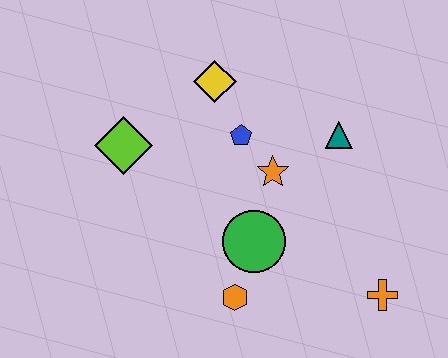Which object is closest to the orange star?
The blue pentagon is closest to the orange star.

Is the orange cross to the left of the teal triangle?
No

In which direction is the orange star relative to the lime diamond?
The orange star is to the right of the lime diamond.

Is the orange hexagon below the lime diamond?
Yes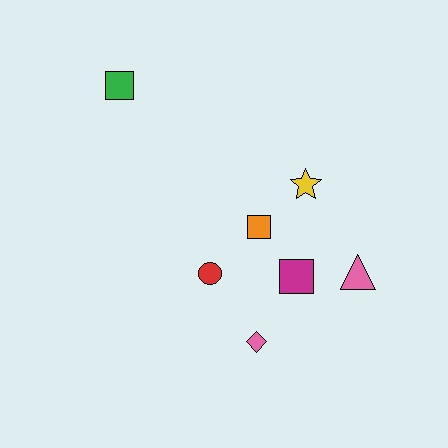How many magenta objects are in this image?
There is 1 magenta object.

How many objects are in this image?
There are 7 objects.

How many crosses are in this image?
There are no crosses.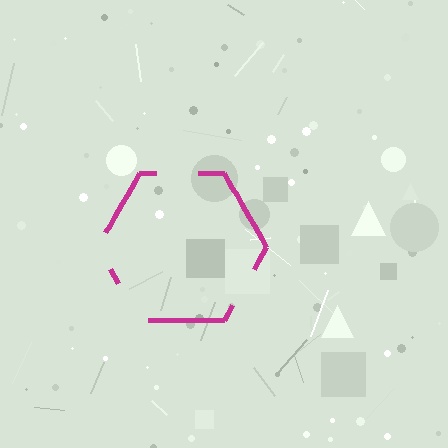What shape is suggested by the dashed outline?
The dashed outline suggests a hexagon.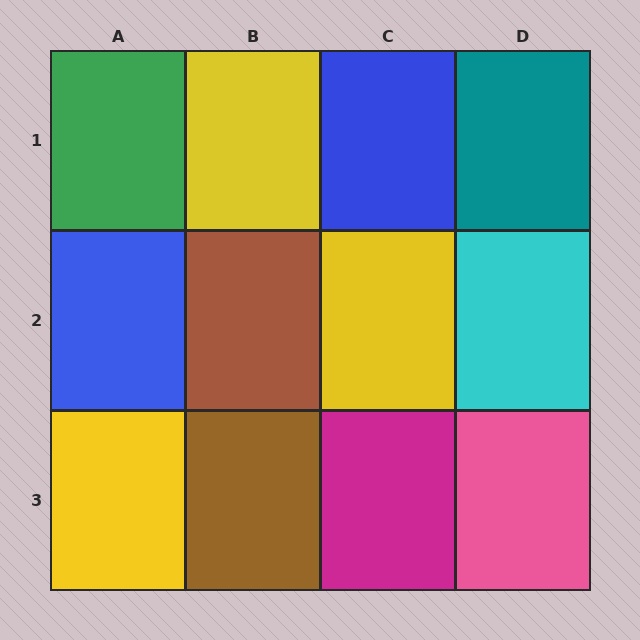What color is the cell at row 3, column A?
Yellow.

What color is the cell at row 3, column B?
Brown.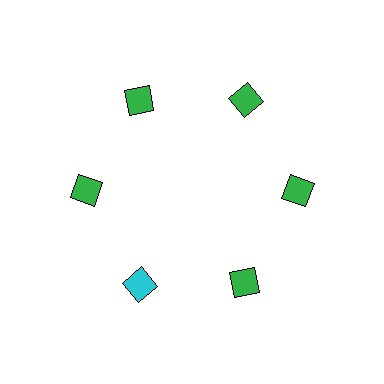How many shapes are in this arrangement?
There are 6 shapes arranged in a ring pattern.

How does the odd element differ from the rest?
It has a different color: cyan instead of green.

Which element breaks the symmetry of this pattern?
The cyan diamond at roughly the 7 o'clock position breaks the symmetry. All other shapes are green diamonds.